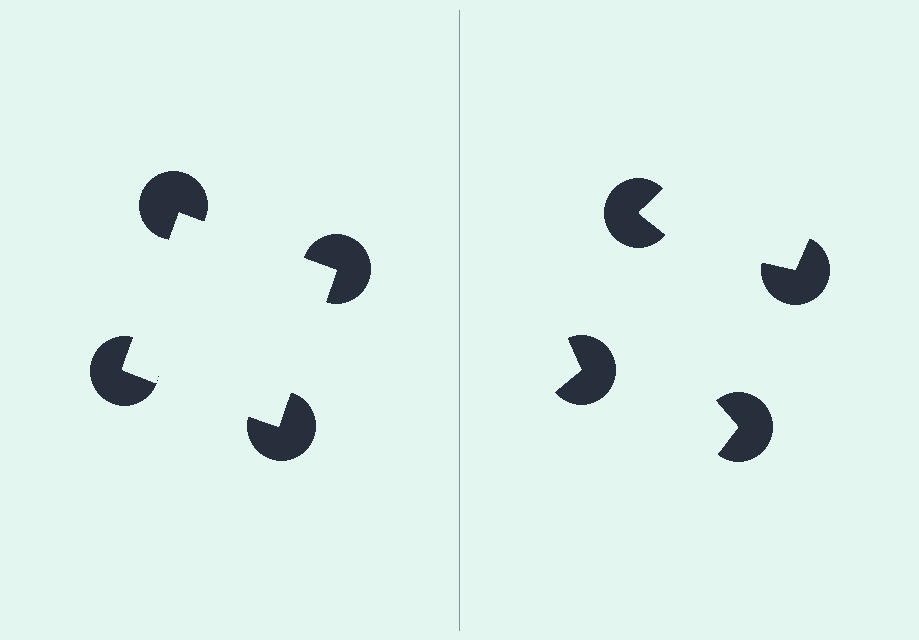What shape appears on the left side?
An illusory square.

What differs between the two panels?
The pac-man discs are positioned identically on both sides; only the wedge orientations differ. On the left they align to a square; on the right they are misaligned.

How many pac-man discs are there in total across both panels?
8 — 4 on each side.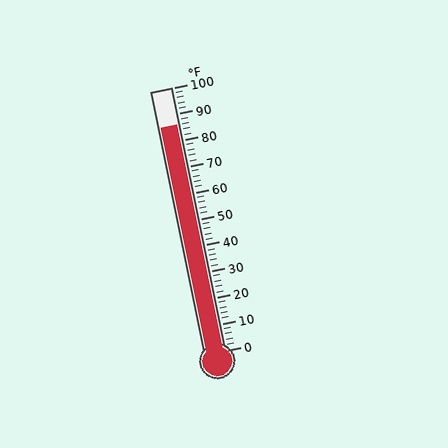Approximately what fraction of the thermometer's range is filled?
The thermometer is filled to approximately 85% of its range.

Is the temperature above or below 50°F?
The temperature is above 50°F.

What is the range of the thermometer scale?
The thermometer scale ranges from 0°F to 100°F.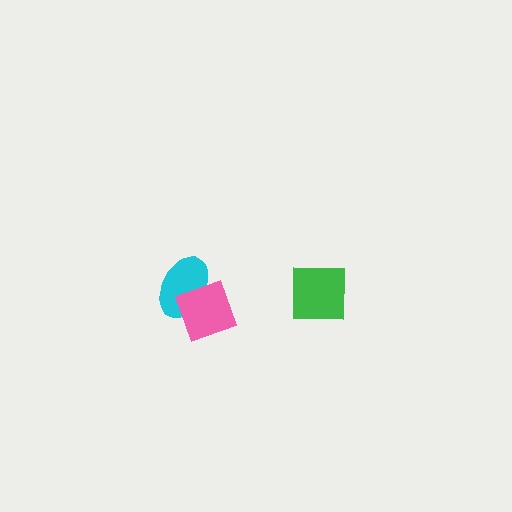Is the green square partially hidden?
No, no other shape covers it.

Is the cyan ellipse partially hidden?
Yes, it is partially covered by another shape.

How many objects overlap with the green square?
0 objects overlap with the green square.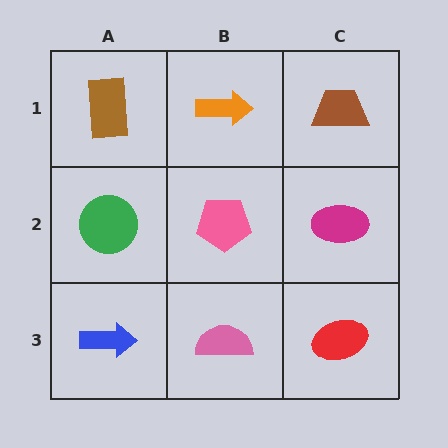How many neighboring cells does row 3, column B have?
3.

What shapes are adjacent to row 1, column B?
A pink pentagon (row 2, column B), a brown rectangle (row 1, column A), a brown trapezoid (row 1, column C).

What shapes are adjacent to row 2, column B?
An orange arrow (row 1, column B), a pink semicircle (row 3, column B), a green circle (row 2, column A), a magenta ellipse (row 2, column C).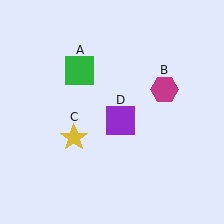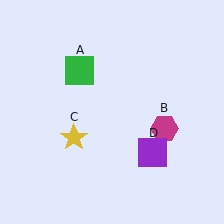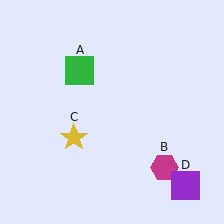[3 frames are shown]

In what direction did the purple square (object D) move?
The purple square (object D) moved down and to the right.